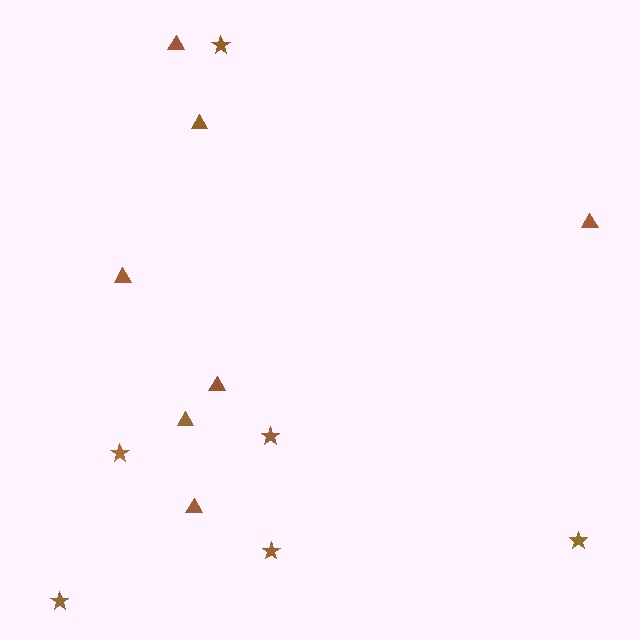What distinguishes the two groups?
There are 2 groups: one group of stars (6) and one group of triangles (7).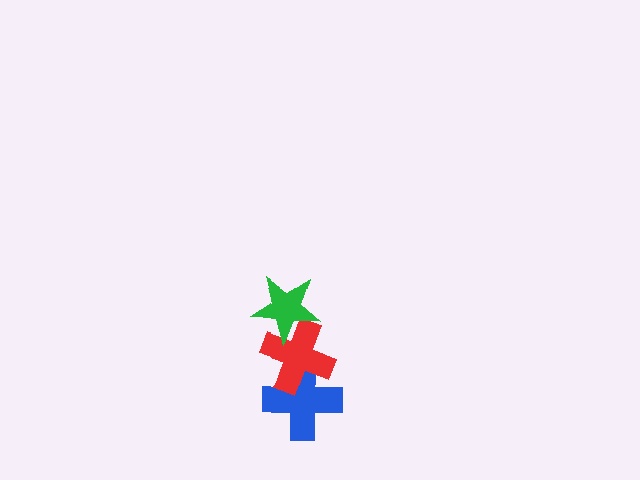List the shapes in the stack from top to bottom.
From top to bottom: the green star, the red cross, the blue cross.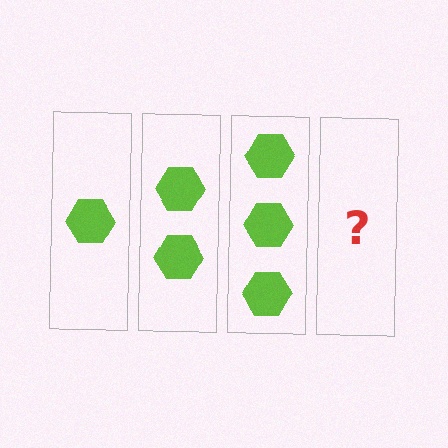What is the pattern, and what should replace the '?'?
The pattern is that each step adds one more hexagon. The '?' should be 4 hexagons.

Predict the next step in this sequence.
The next step is 4 hexagons.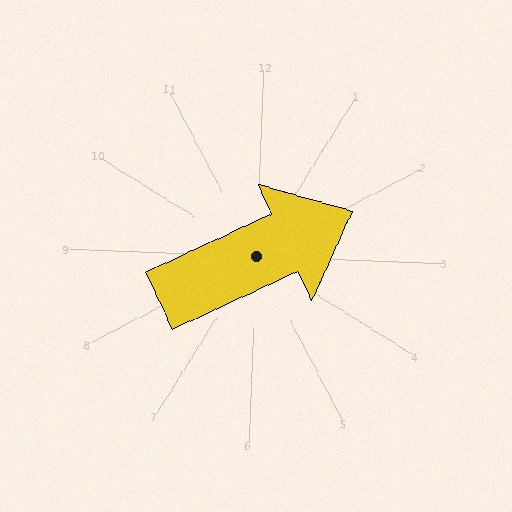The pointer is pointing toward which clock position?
Roughly 2 o'clock.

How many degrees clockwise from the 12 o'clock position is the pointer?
Approximately 63 degrees.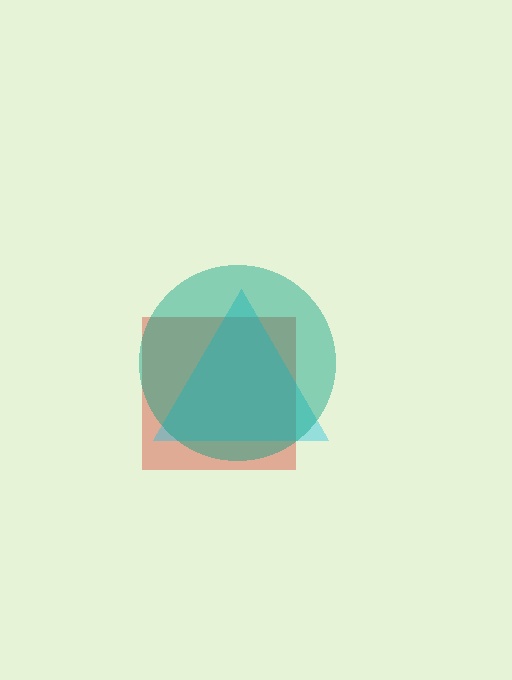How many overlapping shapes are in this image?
There are 3 overlapping shapes in the image.